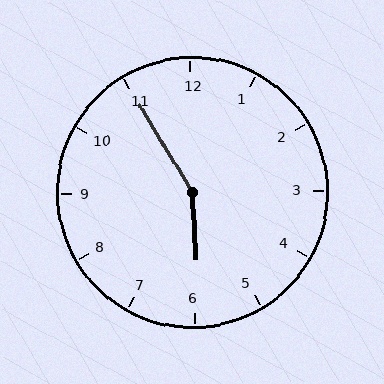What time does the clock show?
5:55.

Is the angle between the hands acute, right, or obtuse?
It is obtuse.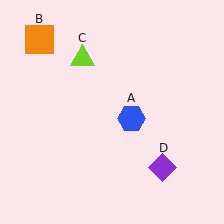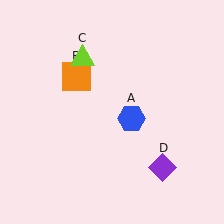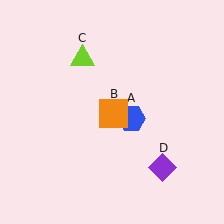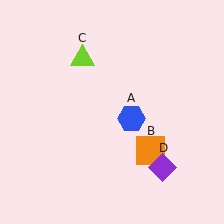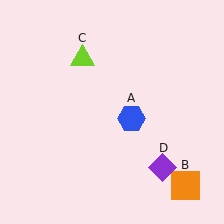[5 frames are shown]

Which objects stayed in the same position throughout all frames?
Blue hexagon (object A) and lime triangle (object C) and purple diamond (object D) remained stationary.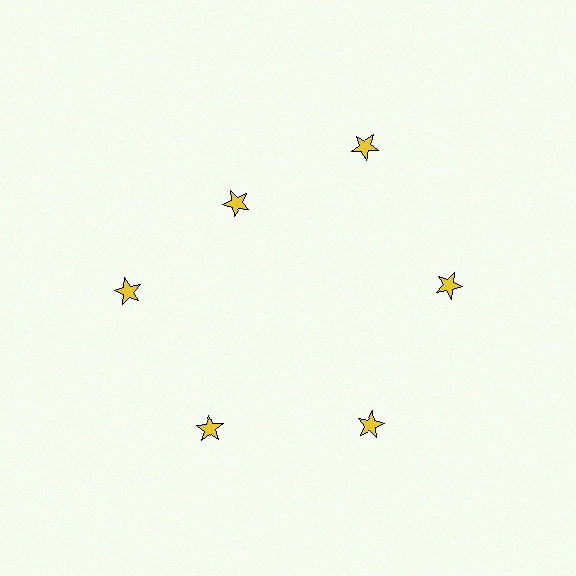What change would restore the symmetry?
The symmetry would be restored by moving it outward, back onto the ring so that all 6 stars sit at equal angles and equal distance from the center.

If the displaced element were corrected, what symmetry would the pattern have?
It would have 6-fold rotational symmetry — the pattern would map onto itself every 60 degrees.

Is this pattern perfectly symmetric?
No. The 6 yellow stars are arranged in a ring, but one element near the 11 o'clock position is pulled inward toward the center, breaking the 6-fold rotational symmetry.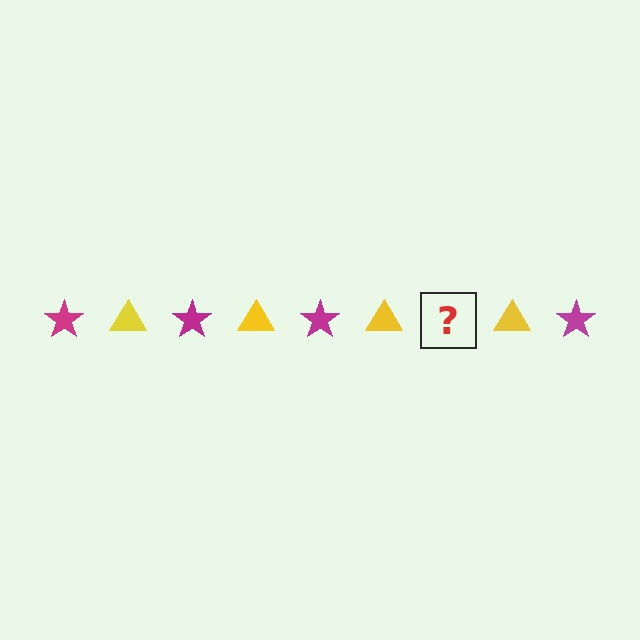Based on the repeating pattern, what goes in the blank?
The blank should be a magenta star.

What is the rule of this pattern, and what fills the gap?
The rule is that the pattern alternates between magenta star and yellow triangle. The gap should be filled with a magenta star.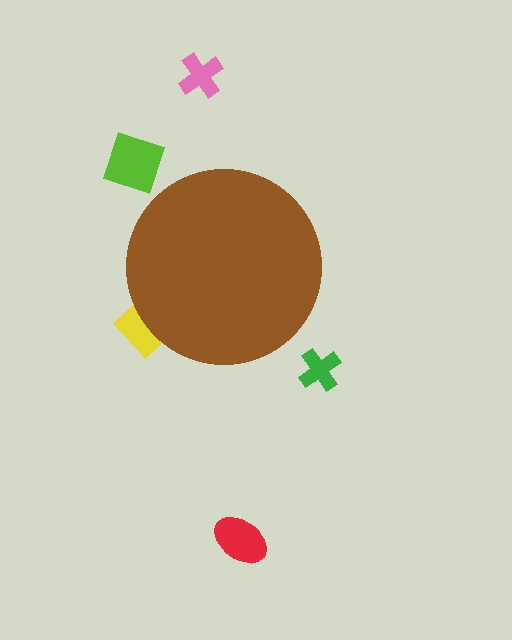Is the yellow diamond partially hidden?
Yes, the yellow diamond is partially hidden behind the brown circle.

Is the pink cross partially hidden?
No, the pink cross is fully visible.